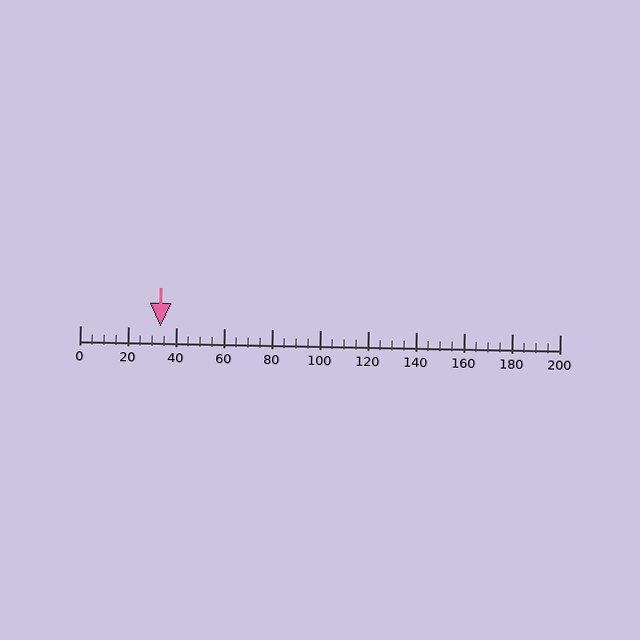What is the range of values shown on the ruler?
The ruler shows values from 0 to 200.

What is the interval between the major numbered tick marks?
The major tick marks are spaced 20 units apart.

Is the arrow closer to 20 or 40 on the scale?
The arrow is closer to 40.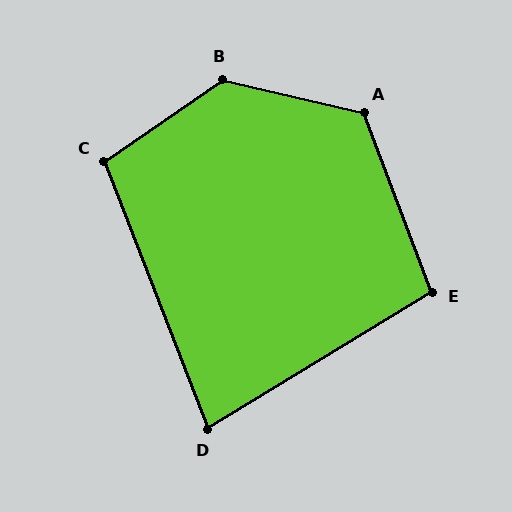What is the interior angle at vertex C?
Approximately 103 degrees (obtuse).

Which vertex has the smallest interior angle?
D, at approximately 80 degrees.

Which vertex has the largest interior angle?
B, at approximately 132 degrees.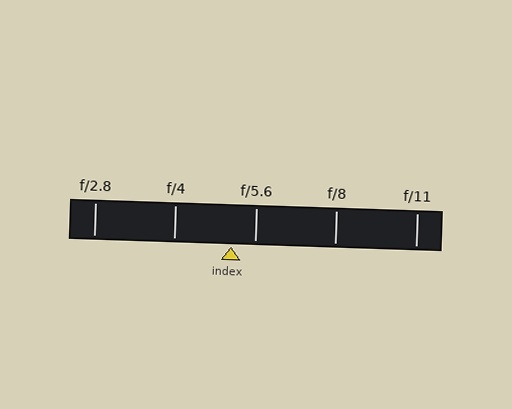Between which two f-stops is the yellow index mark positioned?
The index mark is between f/4 and f/5.6.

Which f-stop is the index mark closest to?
The index mark is closest to f/5.6.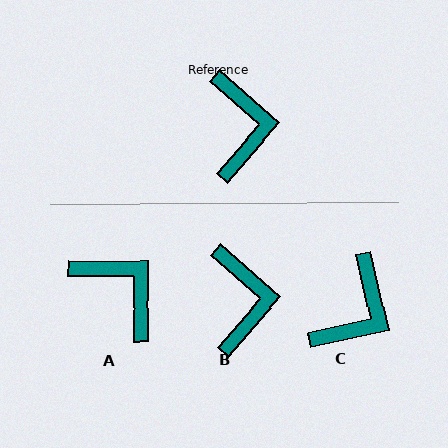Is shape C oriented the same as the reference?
No, it is off by about 36 degrees.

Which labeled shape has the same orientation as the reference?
B.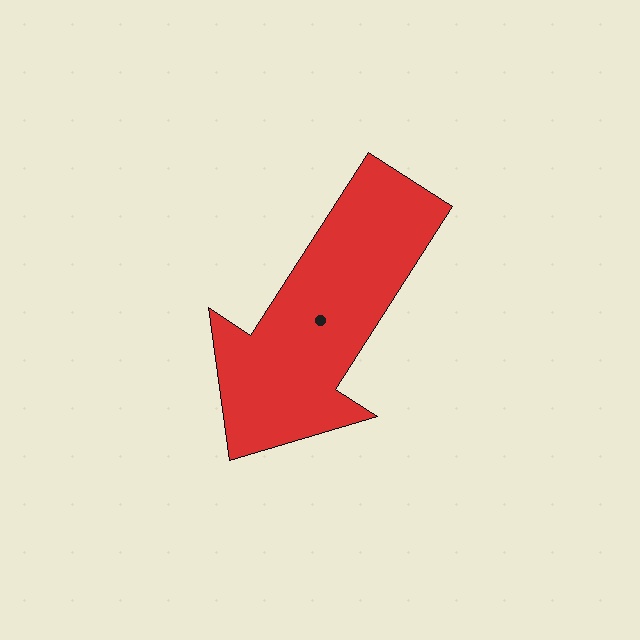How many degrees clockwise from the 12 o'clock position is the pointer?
Approximately 213 degrees.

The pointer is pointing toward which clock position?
Roughly 7 o'clock.